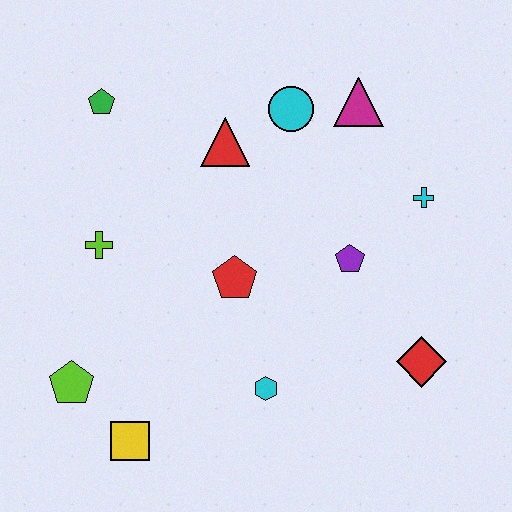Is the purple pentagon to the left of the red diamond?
Yes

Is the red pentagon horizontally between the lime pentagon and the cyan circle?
Yes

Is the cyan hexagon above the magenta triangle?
No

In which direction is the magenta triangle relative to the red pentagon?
The magenta triangle is above the red pentagon.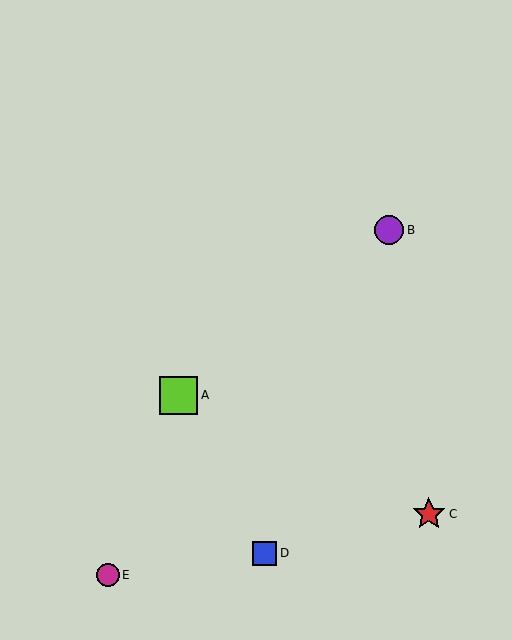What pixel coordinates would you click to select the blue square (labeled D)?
Click at (265, 553) to select the blue square D.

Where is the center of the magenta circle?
The center of the magenta circle is at (108, 575).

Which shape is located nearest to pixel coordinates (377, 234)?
The purple circle (labeled B) at (389, 230) is nearest to that location.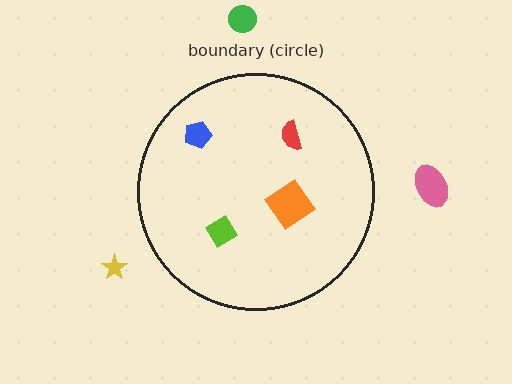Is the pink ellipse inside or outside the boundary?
Outside.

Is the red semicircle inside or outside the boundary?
Inside.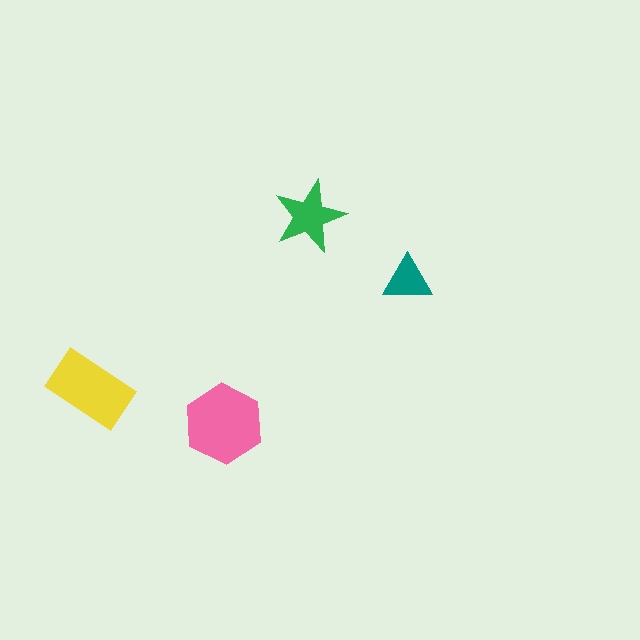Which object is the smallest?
The teal triangle.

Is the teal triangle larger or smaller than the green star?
Smaller.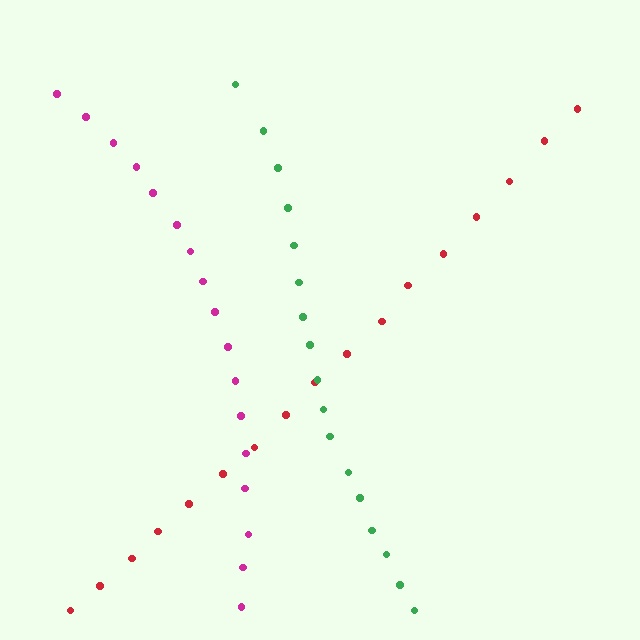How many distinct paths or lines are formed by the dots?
There are 3 distinct paths.